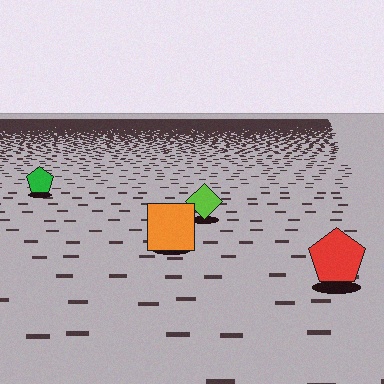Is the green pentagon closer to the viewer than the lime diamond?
No. The lime diamond is closer — you can tell from the texture gradient: the ground texture is coarser near it.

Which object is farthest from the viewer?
The green pentagon is farthest from the viewer. It appears smaller and the ground texture around it is denser.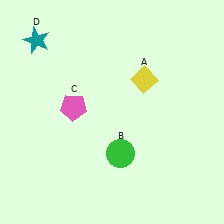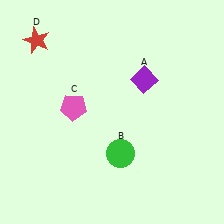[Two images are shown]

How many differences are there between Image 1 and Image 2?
There are 2 differences between the two images.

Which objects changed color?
A changed from yellow to purple. D changed from teal to red.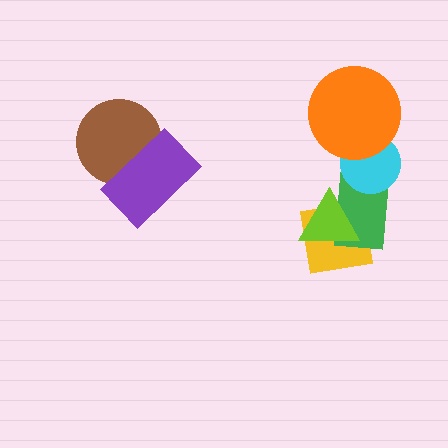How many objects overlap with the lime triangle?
2 objects overlap with the lime triangle.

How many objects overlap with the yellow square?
2 objects overlap with the yellow square.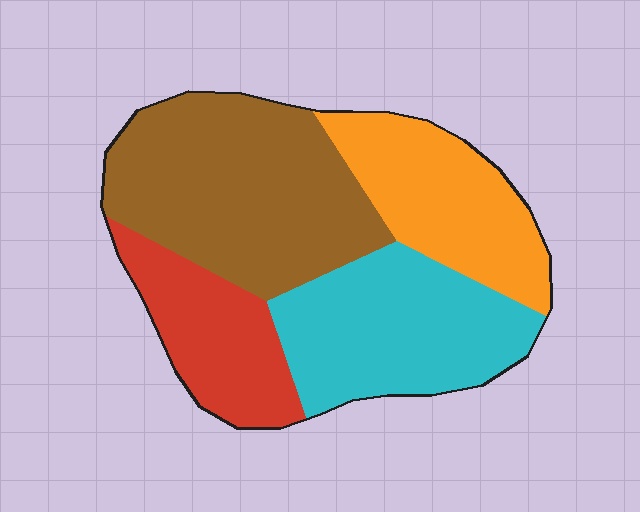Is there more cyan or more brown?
Brown.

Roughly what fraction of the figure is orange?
Orange covers around 20% of the figure.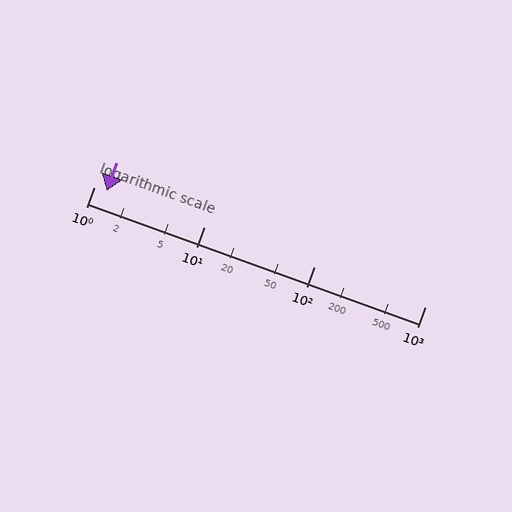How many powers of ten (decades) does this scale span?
The scale spans 3 decades, from 1 to 1000.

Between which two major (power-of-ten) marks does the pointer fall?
The pointer is between 1 and 10.